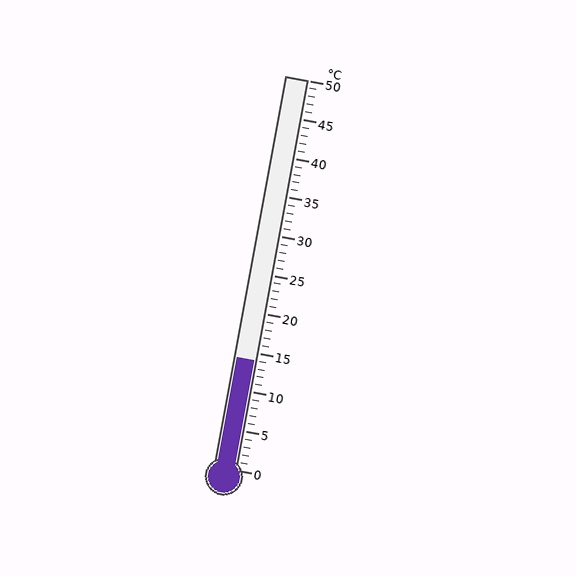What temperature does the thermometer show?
The thermometer shows approximately 14°C.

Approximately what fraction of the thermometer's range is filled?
The thermometer is filled to approximately 30% of its range.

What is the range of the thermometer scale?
The thermometer scale ranges from 0°C to 50°C.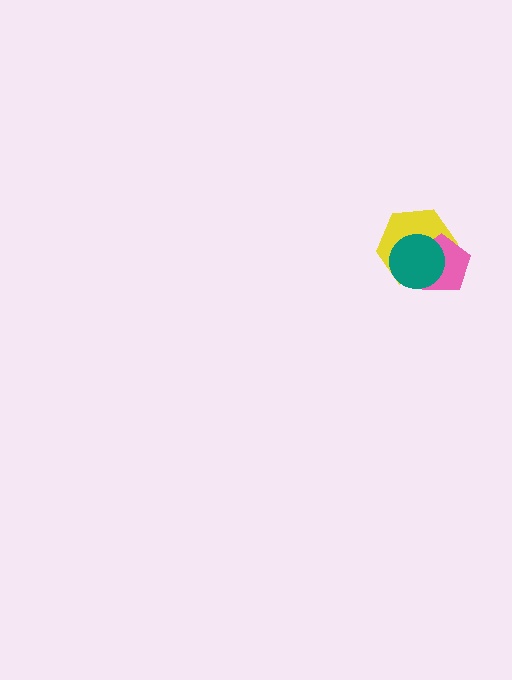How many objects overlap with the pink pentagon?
2 objects overlap with the pink pentagon.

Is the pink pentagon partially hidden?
Yes, it is partially covered by another shape.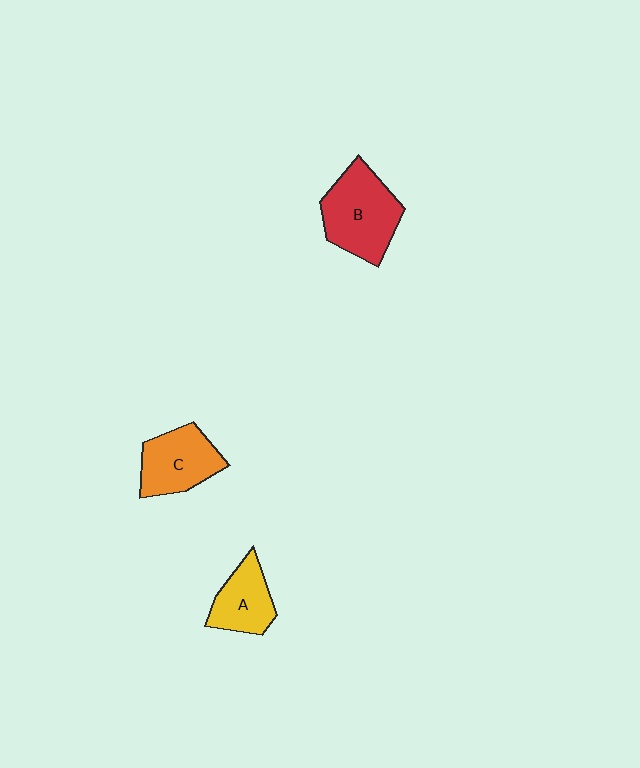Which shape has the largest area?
Shape B (red).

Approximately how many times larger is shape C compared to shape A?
Approximately 1.2 times.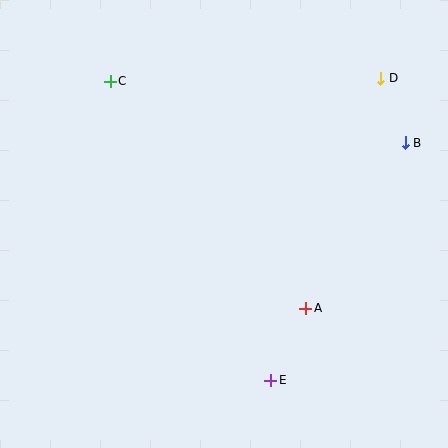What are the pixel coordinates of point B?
Point B is at (405, 143).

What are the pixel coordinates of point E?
Point E is at (271, 380).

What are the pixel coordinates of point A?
Point A is at (306, 308).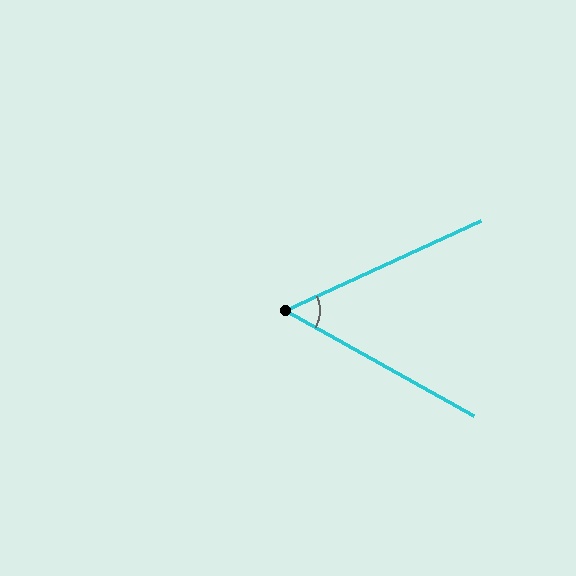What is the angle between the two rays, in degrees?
Approximately 54 degrees.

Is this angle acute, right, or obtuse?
It is acute.